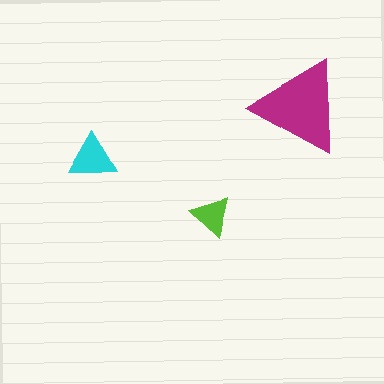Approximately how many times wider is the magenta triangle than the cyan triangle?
About 2 times wider.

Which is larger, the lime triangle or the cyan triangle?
The cyan one.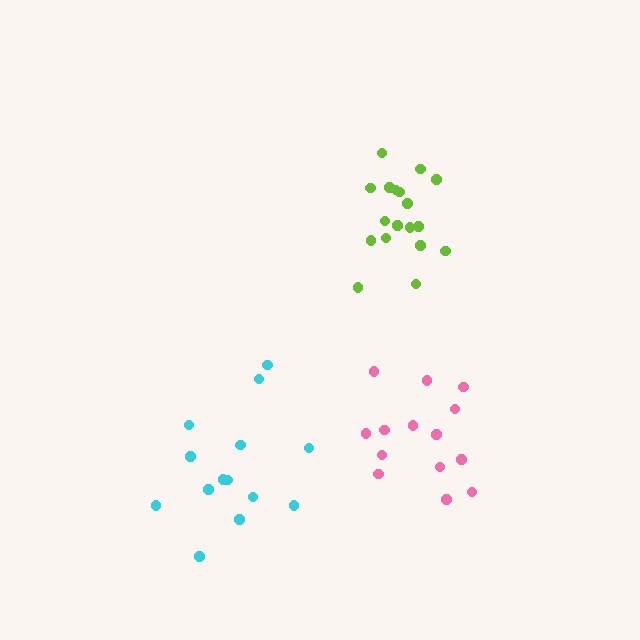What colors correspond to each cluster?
The clusters are colored: pink, lime, cyan.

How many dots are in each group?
Group 1: 14 dots, Group 2: 18 dots, Group 3: 14 dots (46 total).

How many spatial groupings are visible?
There are 3 spatial groupings.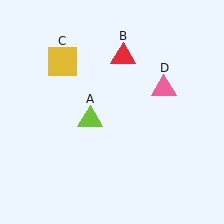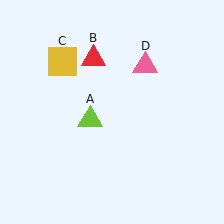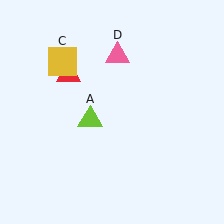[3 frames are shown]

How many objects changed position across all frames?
2 objects changed position: red triangle (object B), pink triangle (object D).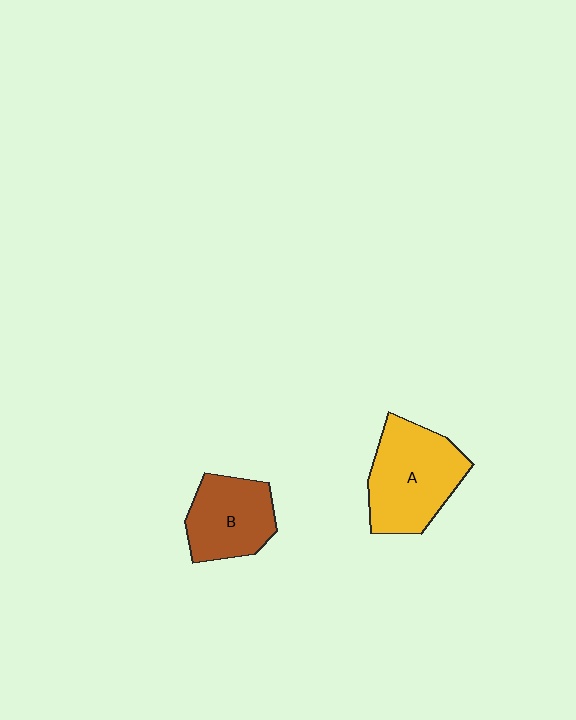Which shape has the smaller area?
Shape B (brown).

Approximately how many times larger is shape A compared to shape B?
Approximately 1.3 times.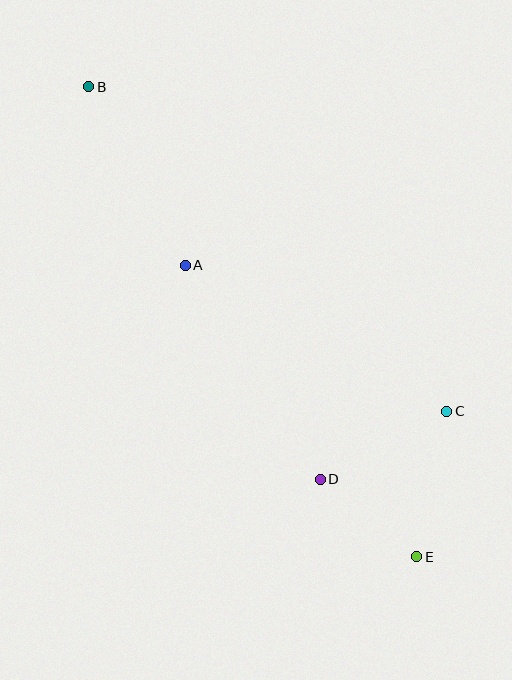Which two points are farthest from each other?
Points B and E are farthest from each other.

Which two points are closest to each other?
Points D and E are closest to each other.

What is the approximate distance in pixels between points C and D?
The distance between C and D is approximately 143 pixels.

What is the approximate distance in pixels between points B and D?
The distance between B and D is approximately 455 pixels.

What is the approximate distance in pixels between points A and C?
The distance between A and C is approximately 299 pixels.